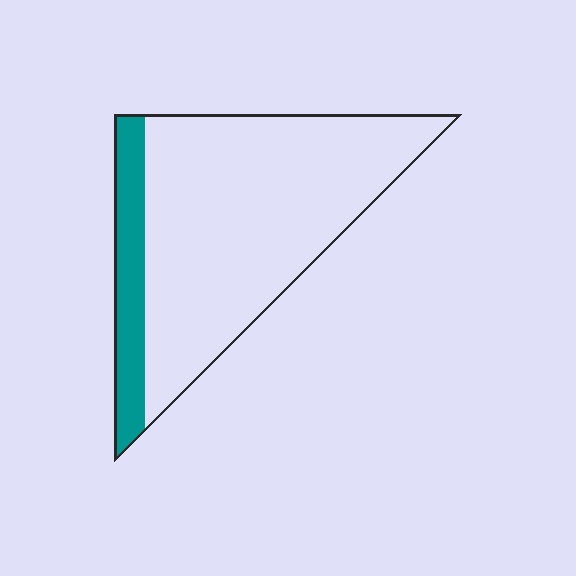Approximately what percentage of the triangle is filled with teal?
Approximately 15%.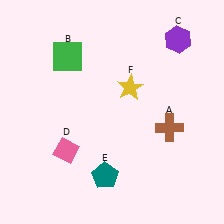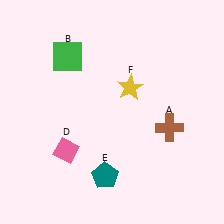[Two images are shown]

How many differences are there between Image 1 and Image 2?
There is 1 difference between the two images.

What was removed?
The purple hexagon (C) was removed in Image 2.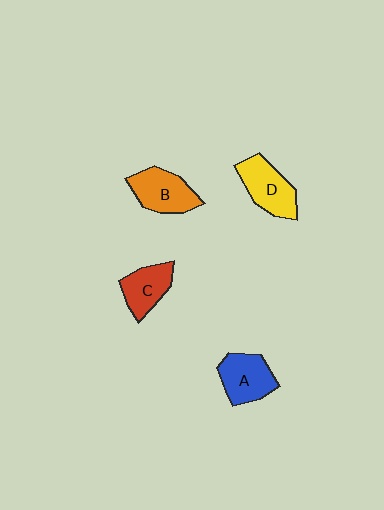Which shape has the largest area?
Shape B (orange).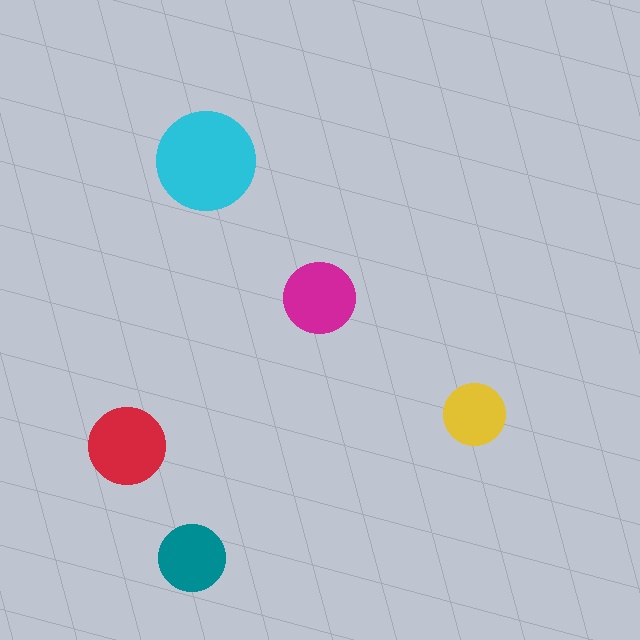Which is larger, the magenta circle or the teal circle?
The magenta one.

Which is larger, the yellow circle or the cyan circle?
The cyan one.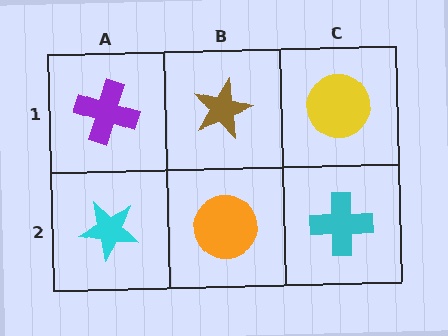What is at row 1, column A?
A purple cross.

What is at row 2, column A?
A cyan star.